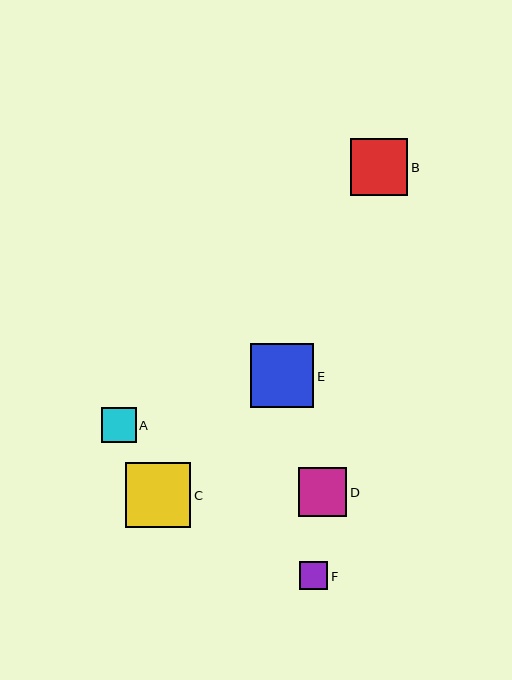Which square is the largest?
Square C is the largest with a size of approximately 65 pixels.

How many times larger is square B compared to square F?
Square B is approximately 2.0 times the size of square F.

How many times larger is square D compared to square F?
Square D is approximately 1.7 times the size of square F.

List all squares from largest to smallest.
From largest to smallest: C, E, B, D, A, F.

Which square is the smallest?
Square F is the smallest with a size of approximately 28 pixels.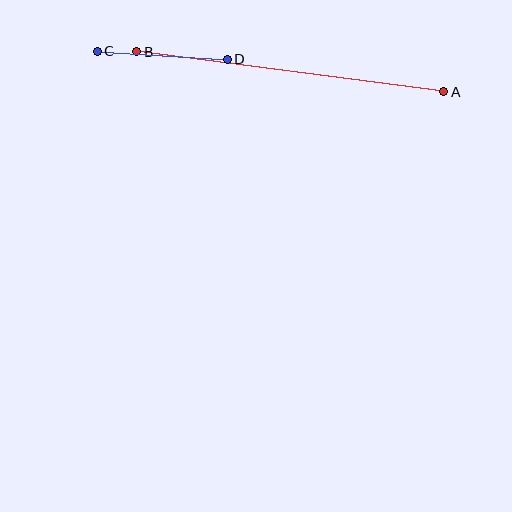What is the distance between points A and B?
The distance is approximately 310 pixels.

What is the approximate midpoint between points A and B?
The midpoint is at approximately (290, 72) pixels.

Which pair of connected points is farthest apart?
Points A and B are farthest apart.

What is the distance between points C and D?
The distance is approximately 131 pixels.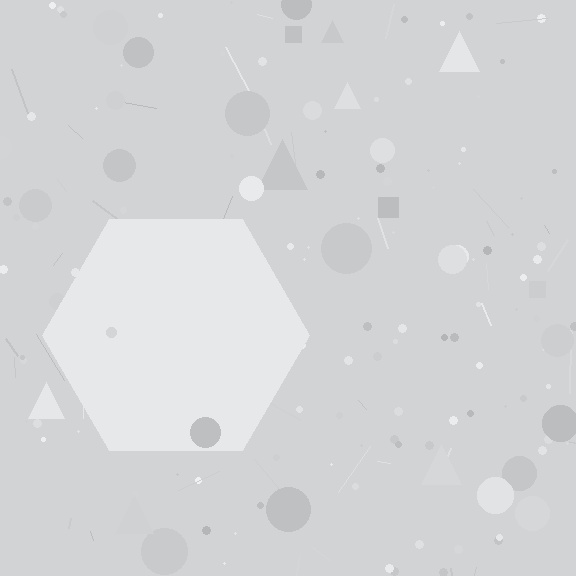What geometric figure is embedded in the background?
A hexagon is embedded in the background.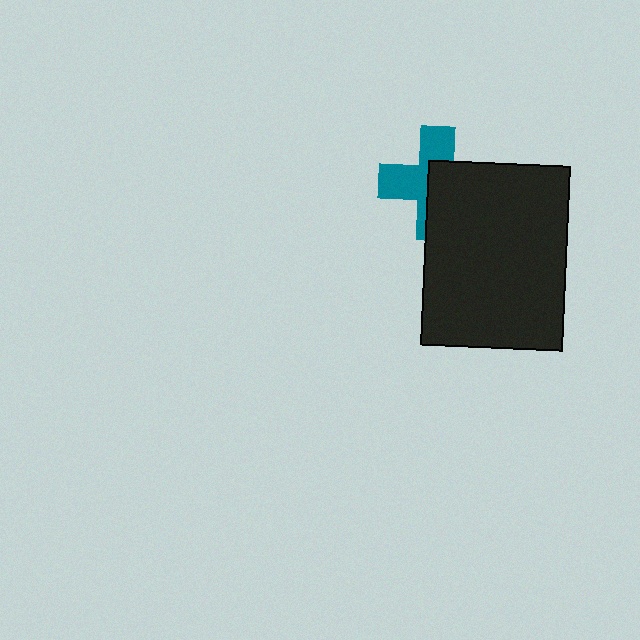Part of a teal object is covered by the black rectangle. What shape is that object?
It is a cross.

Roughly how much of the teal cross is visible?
About half of it is visible (roughly 50%).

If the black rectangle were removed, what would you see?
You would see the complete teal cross.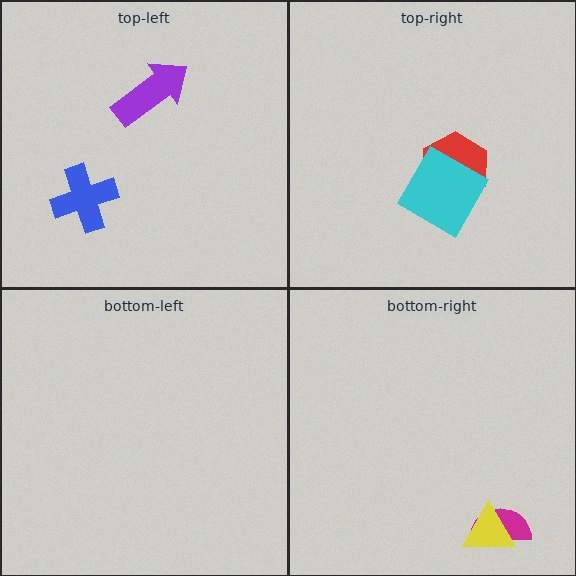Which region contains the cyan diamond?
The top-right region.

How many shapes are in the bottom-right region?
2.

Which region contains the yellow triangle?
The bottom-right region.